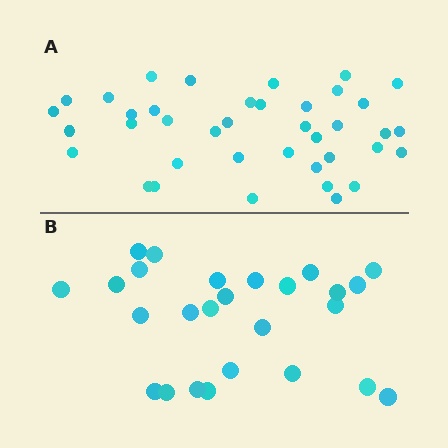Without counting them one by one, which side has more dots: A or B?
Region A (the top region) has more dots.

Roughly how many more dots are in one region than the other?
Region A has approximately 15 more dots than region B.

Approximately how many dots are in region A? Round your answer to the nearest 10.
About 40 dots. (The exact count is 39, which rounds to 40.)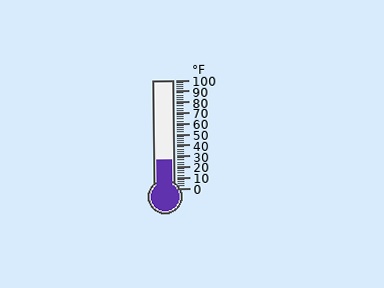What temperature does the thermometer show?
The thermometer shows approximately 26°F.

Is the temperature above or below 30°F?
The temperature is below 30°F.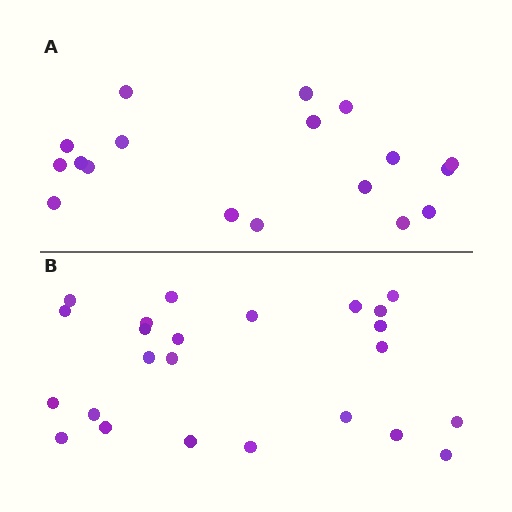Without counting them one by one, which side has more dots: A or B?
Region B (the bottom region) has more dots.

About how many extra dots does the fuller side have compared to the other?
Region B has about 6 more dots than region A.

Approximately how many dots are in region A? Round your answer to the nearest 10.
About 20 dots. (The exact count is 18, which rounds to 20.)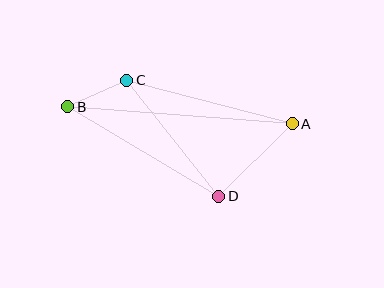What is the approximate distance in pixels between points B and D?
The distance between B and D is approximately 175 pixels.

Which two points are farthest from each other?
Points A and B are farthest from each other.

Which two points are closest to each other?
Points B and C are closest to each other.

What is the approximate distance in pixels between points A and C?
The distance between A and C is approximately 171 pixels.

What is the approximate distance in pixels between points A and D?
The distance between A and D is approximately 104 pixels.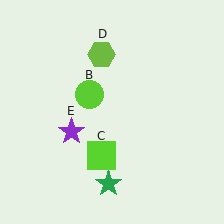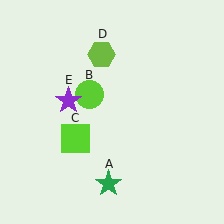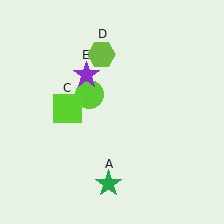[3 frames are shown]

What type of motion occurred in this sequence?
The lime square (object C), purple star (object E) rotated clockwise around the center of the scene.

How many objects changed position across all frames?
2 objects changed position: lime square (object C), purple star (object E).